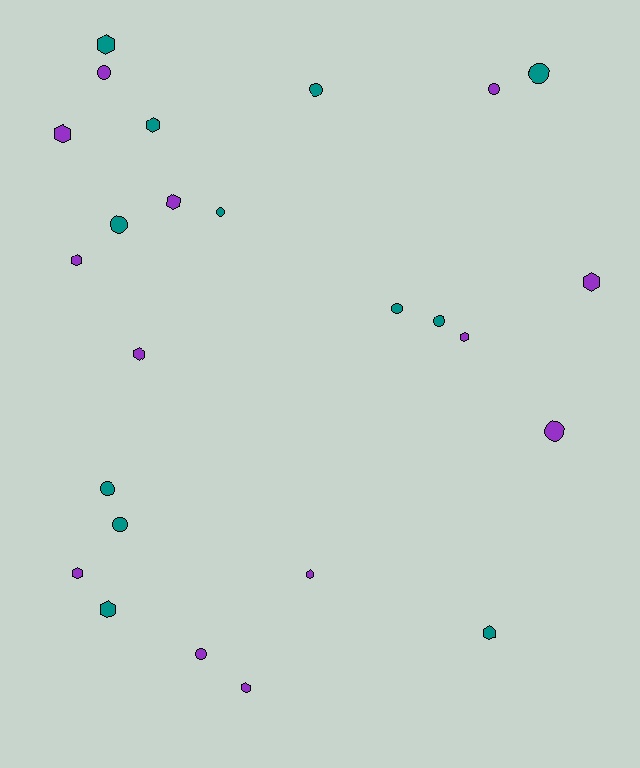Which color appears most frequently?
Purple, with 13 objects.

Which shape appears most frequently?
Hexagon, with 13 objects.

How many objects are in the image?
There are 25 objects.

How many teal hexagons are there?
There are 4 teal hexagons.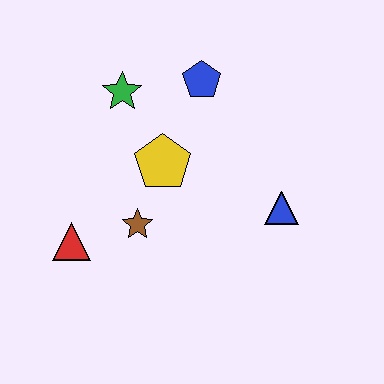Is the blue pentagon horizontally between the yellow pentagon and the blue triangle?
Yes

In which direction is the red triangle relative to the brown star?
The red triangle is to the left of the brown star.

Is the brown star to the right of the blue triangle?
No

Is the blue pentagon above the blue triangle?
Yes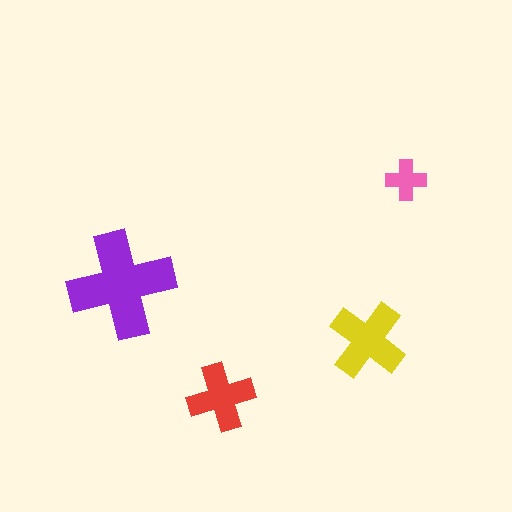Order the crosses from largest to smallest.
the purple one, the yellow one, the red one, the pink one.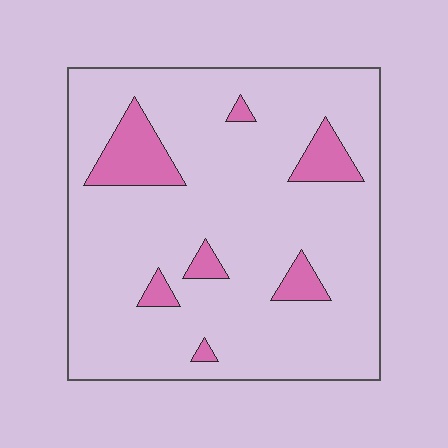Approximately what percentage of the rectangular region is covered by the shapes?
Approximately 10%.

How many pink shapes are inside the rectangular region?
7.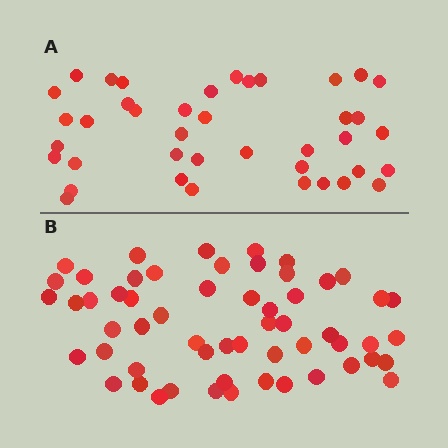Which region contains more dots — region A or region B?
Region B (the bottom region) has more dots.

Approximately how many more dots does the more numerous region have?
Region B has approximately 15 more dots than region A.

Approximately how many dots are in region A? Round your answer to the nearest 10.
About 40 dots.